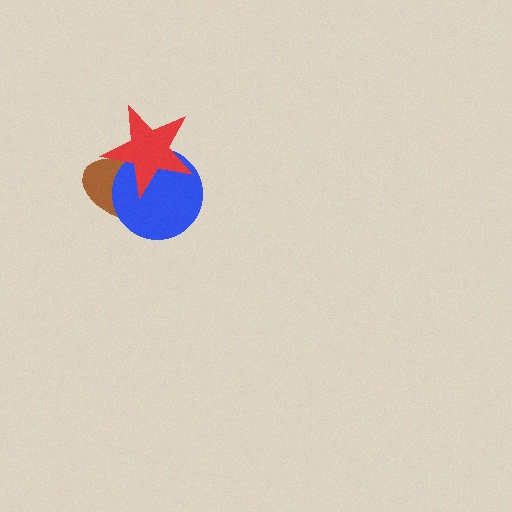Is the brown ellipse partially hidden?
Yes, it is partially covered by another shape.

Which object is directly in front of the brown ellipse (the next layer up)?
The blue circle is directly in front of the brown ellipse.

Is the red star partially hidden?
No, no other shape covers it.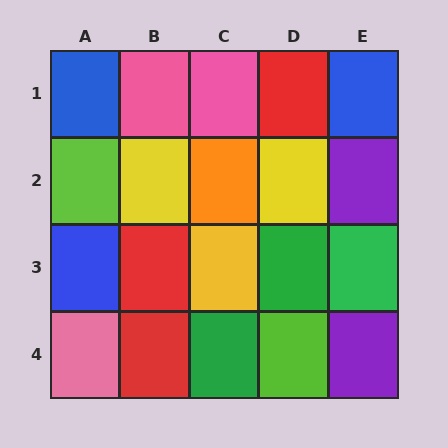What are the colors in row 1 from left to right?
Blue, pink, pink, red, blue.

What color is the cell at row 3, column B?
Red.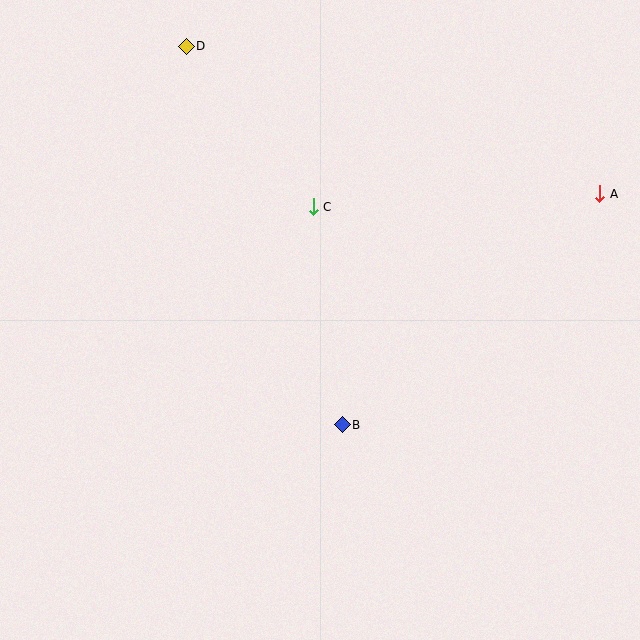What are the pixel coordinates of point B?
Point B is at (342, 425).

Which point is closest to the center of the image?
Point B at (342, 425) is closest to the center.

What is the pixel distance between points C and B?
The distance between C and B is 220 pixels.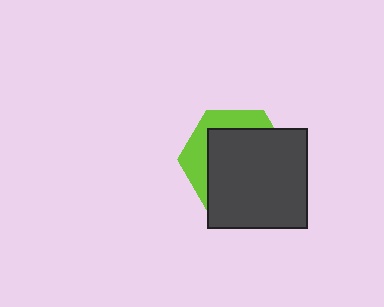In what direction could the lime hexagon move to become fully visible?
The lime hexagon could move toward the upper-left. That would shift it out from behind the dark gray square entirely.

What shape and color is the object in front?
The object in front is a dark gray square.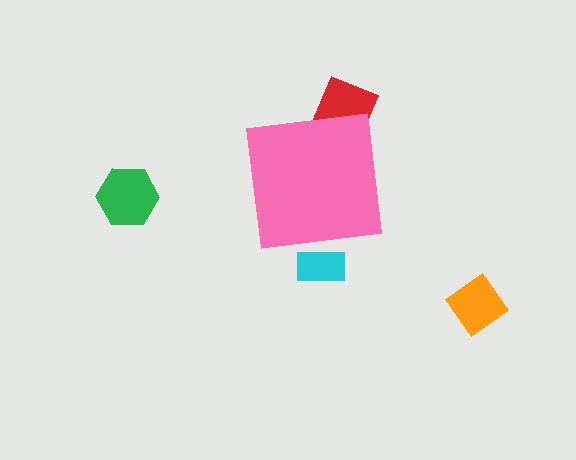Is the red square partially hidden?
Yes, the red square is partially hidden behind the pink square.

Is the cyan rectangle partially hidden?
Yes, the cyan rectangle is partially hidden behind the pink square.